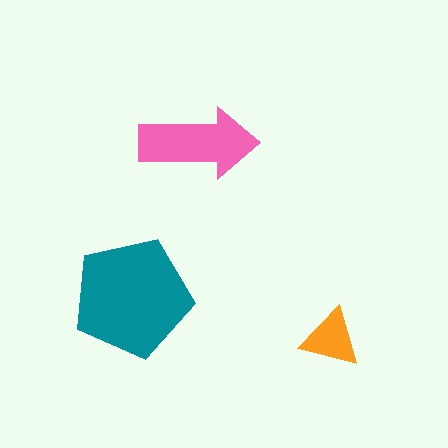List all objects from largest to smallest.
The teal pentagon, the pink arrow, the orange triangle.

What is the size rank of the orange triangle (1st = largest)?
3rd.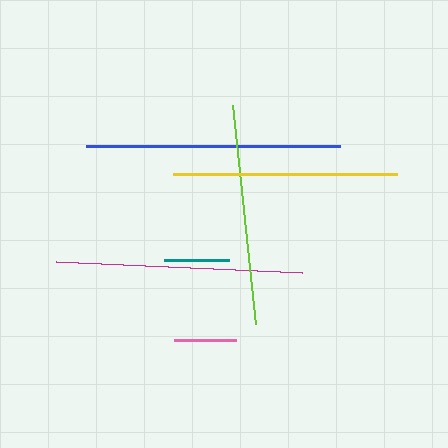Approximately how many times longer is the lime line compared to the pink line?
The lime line is approximately 3.6 times the length of the pink line.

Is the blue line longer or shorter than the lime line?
The blue line is longer than the lime line.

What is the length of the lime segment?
The lime segment is approximately 221 pixels long.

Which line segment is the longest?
The blue line is the longest at approximately 254 pixels.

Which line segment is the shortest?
The pink line is the shortest at approximately 62 pixels.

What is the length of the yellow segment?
The yellow segment is approximately 224 pixels long.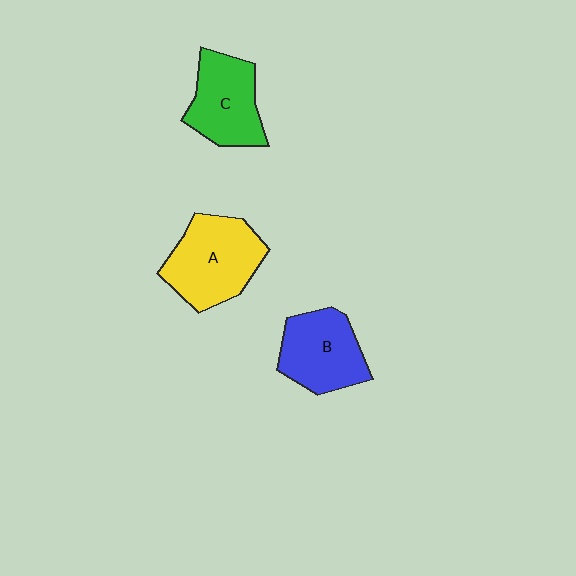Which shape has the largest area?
Shape A (yellow).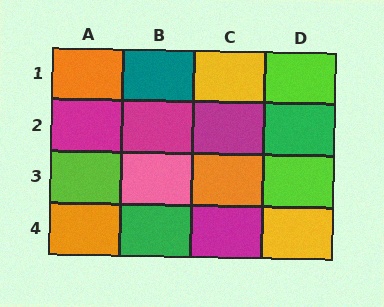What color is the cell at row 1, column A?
Orange.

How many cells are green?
2 cells are green.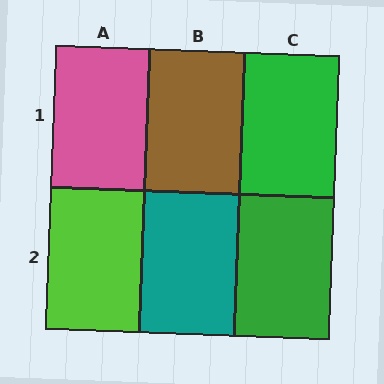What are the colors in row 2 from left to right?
Lime, teal, green.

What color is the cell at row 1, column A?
Pink.